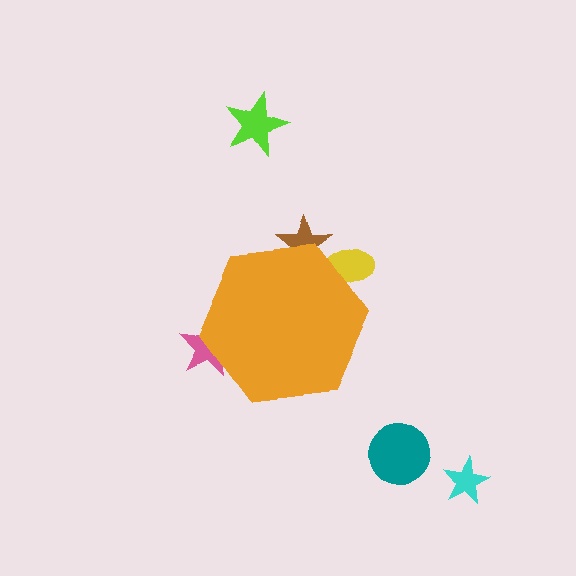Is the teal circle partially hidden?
No, the teal circle is fully visible.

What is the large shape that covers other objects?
An orange hexagon.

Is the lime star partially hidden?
No, the lime star is fully visible.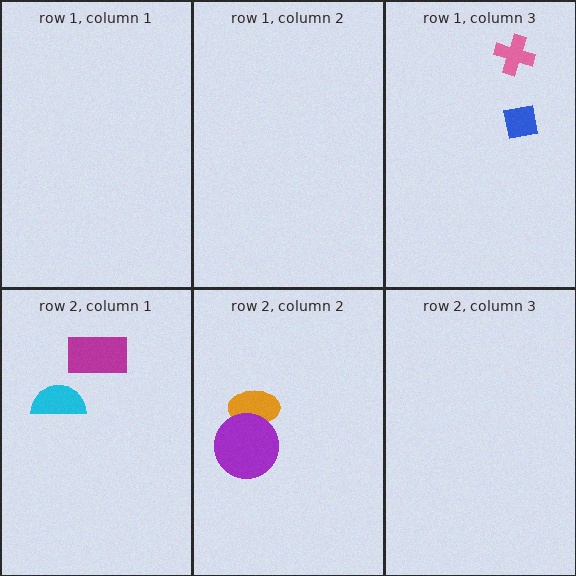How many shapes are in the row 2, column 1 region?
2.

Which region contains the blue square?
The row 1, column 3 region.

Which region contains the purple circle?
The row 2, column 2 region.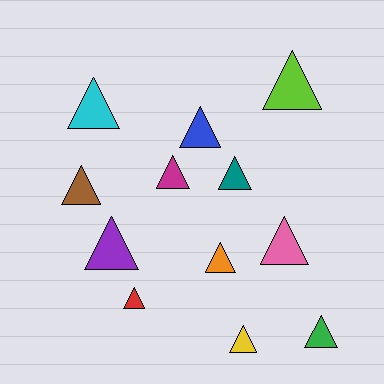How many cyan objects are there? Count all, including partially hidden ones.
There is 1 cyan object.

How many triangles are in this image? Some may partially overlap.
There are 12 triangles.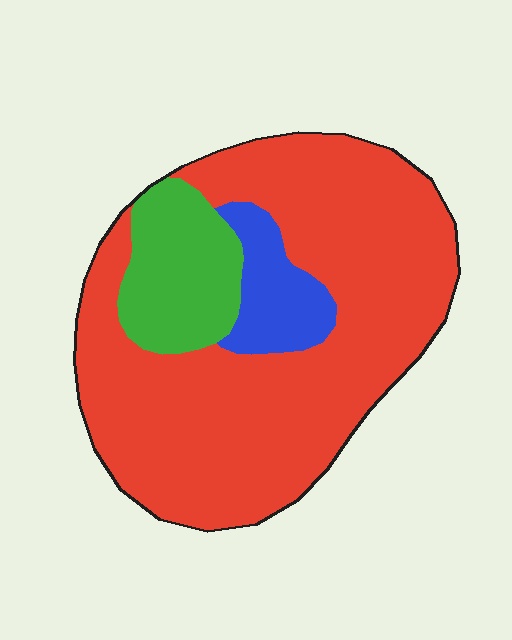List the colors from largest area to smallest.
From largest to smallest: red, green, blue.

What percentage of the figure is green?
Green covers around 15% of the figure.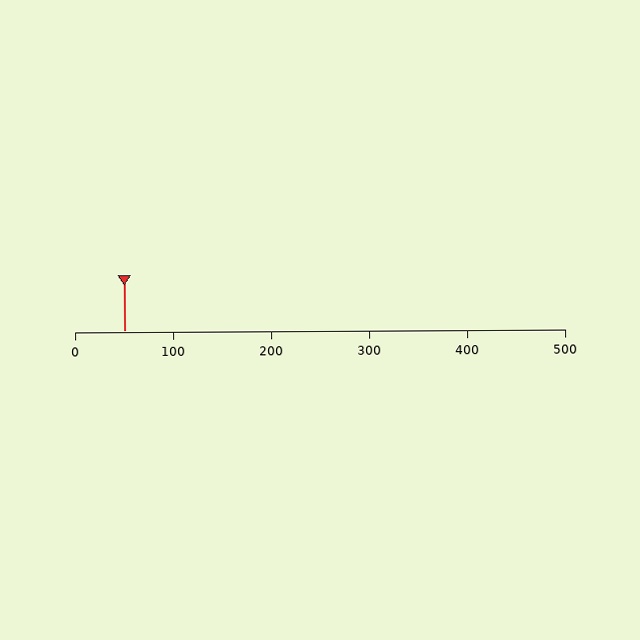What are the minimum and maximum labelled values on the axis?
The axis runs from 0 to 500.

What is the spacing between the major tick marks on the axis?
The major ticks are spaced 100 apart.